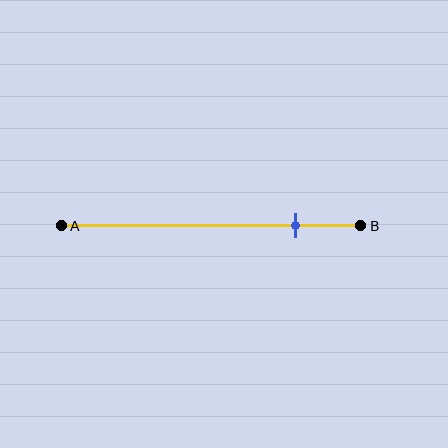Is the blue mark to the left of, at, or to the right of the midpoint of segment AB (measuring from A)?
The blue mark is to the right of the midpoint of segment AB.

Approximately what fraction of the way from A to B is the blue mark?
The blue mark is approximately 80% of the way from A to B.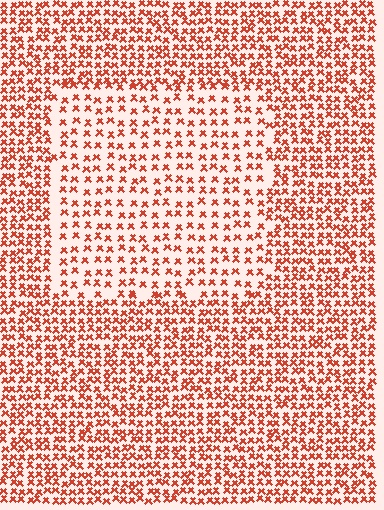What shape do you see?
I see a rectangle.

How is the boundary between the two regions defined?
The boundary is defined by a change in element density (approximately 1.8x ratio). All elements are the same color, size, and shape.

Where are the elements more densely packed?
The elements are more densely packed outside the rectangle boundary.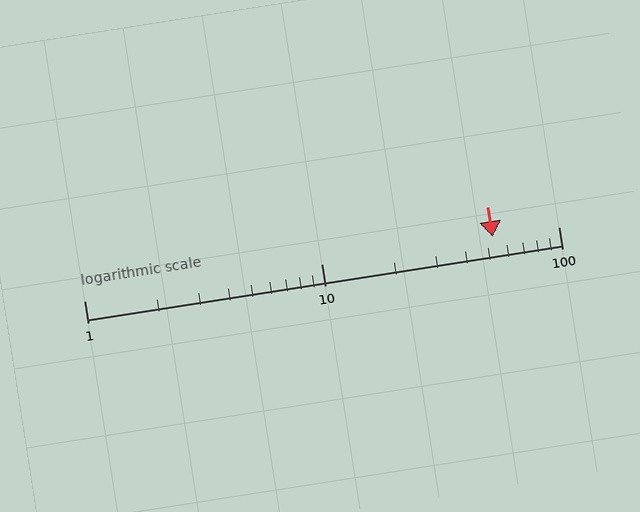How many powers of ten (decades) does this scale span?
The scale spans 2 decades, from 1 to 100.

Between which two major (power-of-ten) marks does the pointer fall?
The pointer is between 10 and 100.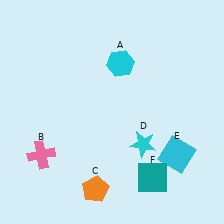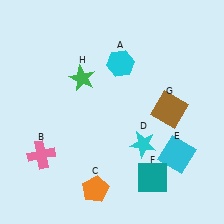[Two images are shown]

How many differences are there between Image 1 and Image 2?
There are 2 differences between the two images.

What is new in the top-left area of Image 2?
A green star (H) was added in the top-left area of Image 2.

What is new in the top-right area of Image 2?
A brown square (G) was added in the top-right area of Image 2.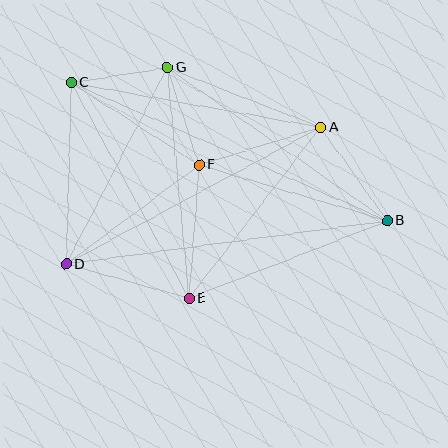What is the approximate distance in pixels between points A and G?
The distance between A and G is approximately 165 pixels.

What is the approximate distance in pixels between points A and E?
The distance between A and E is approximately 216 pixels.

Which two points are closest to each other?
Points C and G are closest to each other.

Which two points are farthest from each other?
Points B and C are farthest from each other.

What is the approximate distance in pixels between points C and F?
The distance between C and F is approximately 152 pixels.